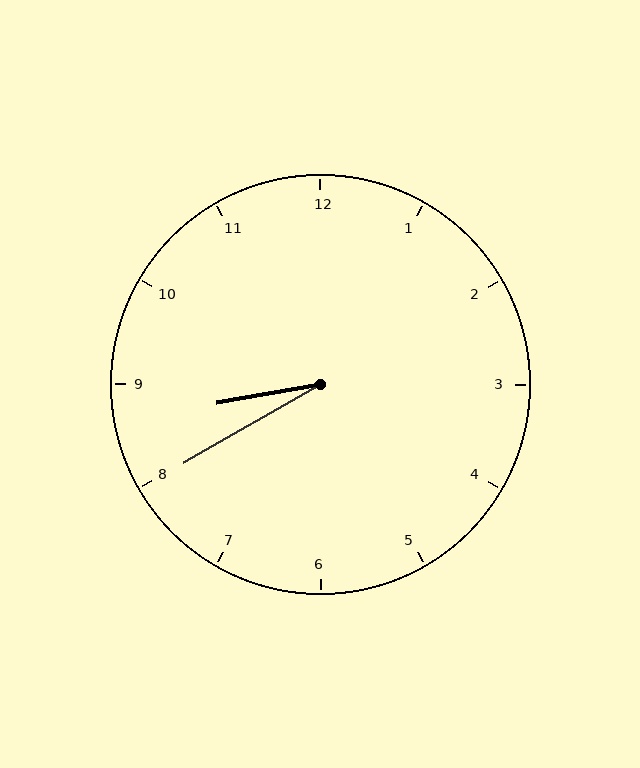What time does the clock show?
8:40.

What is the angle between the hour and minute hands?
Approximately 20 degrees.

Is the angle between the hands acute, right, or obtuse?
It is acute.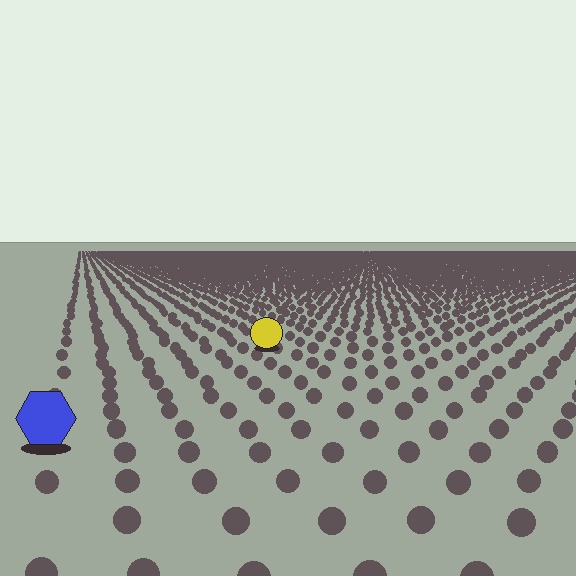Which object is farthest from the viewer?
The yellow circle is farthest from the viewer. It appears smaller and the ground texture around it is denser.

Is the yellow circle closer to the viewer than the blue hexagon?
No. The blue hexagon is closer — you can tell from the texture gradient: the ground texture is coarser near it.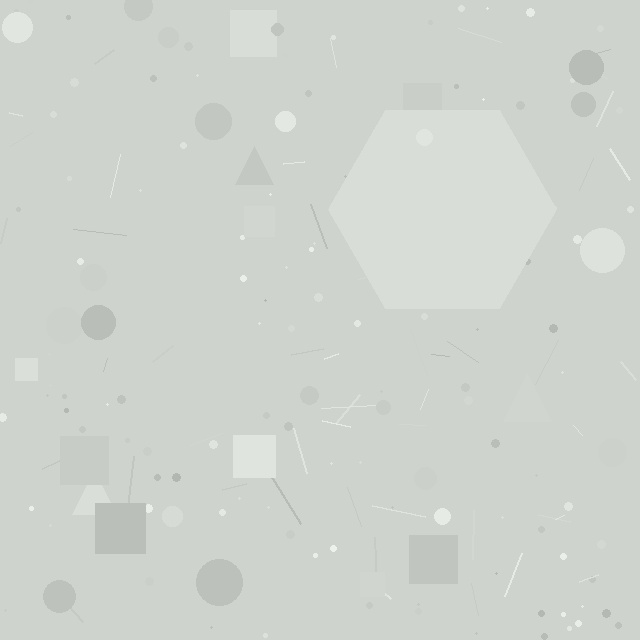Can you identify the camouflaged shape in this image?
The camouflaged shape is a hexagon.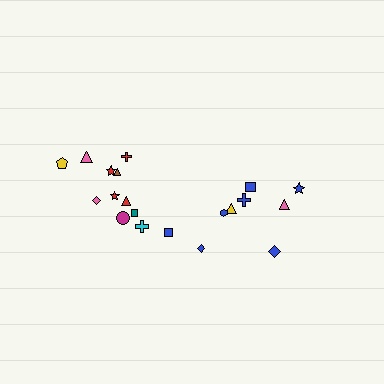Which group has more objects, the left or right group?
The left group.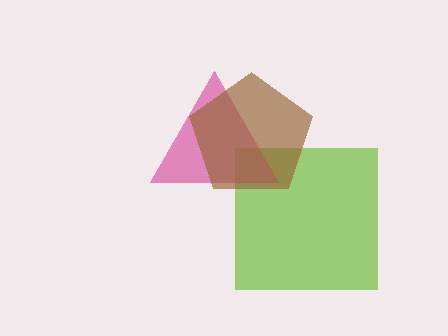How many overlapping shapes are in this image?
There are 3 overlapping shapes in the image.